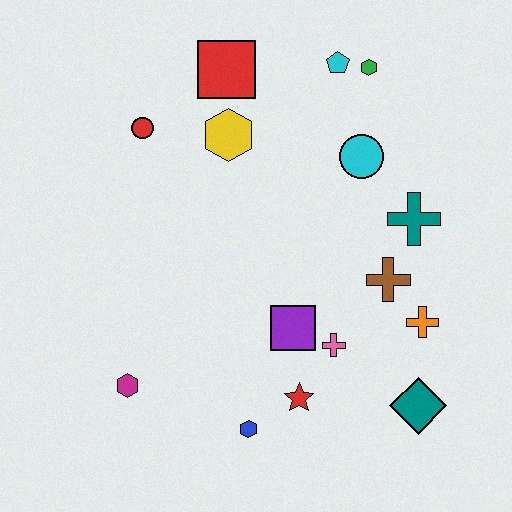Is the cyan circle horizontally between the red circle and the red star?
No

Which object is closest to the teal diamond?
The orange cross is closest to the teal diamond.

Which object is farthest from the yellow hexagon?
The teal diamond is farthest from the yellow hexagon.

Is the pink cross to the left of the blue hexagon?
No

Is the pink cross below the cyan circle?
Yes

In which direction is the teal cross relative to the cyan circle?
The teal cross is below the cyan circle.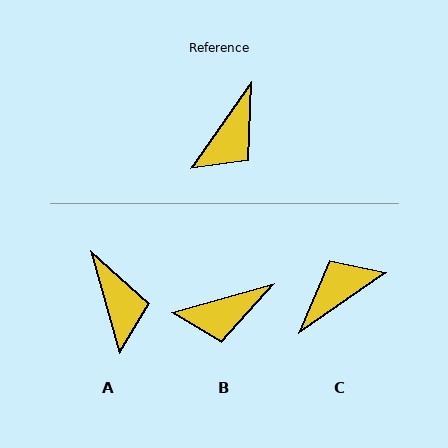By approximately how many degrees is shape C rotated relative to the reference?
Approximately 159 degrees counter-clockwise.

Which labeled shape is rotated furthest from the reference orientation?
C, about 159 degrees away.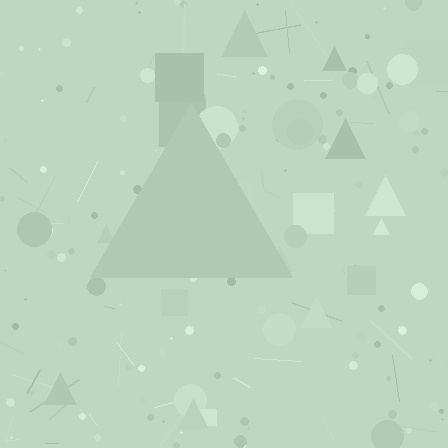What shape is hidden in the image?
A triangle is hidden in the image.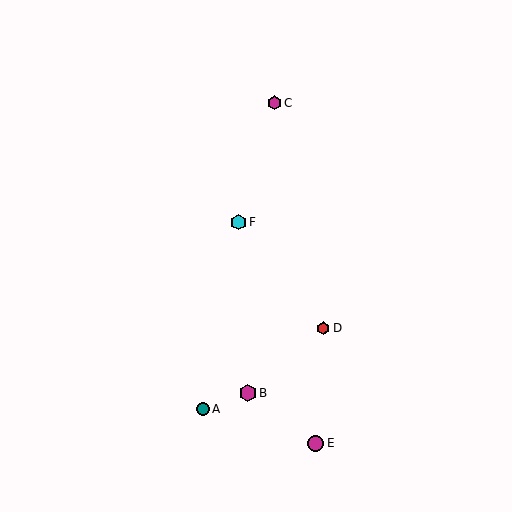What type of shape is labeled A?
Shape A is a teal circle.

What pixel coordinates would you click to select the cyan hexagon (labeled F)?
Click at (238, 222) to select the cyan hexagon F.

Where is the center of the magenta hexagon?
The center of the magenta hexagon is at (248, 393).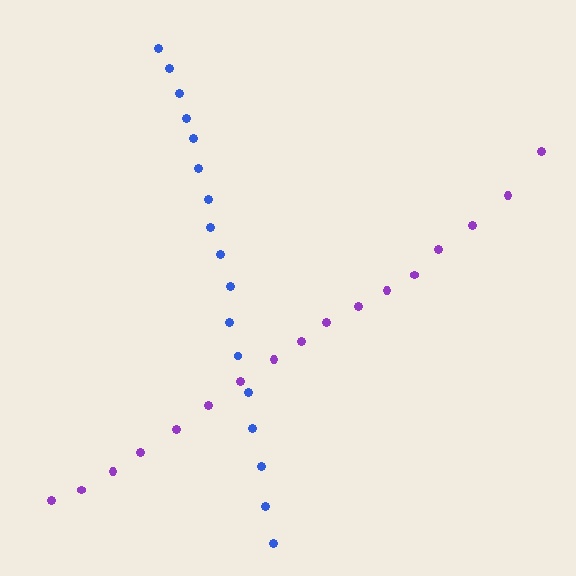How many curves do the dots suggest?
There are 2 distinct paths.